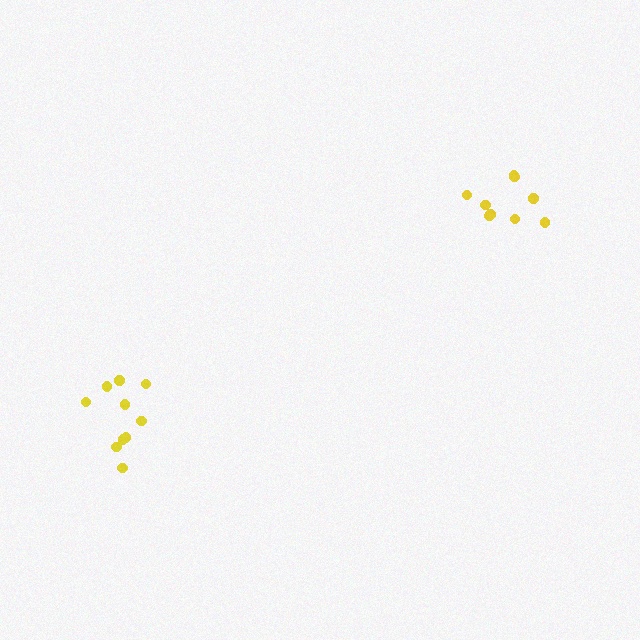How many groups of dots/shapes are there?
There are 2 groups.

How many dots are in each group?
Group 1: 9 dots, Group 2: 10 dots (19 total).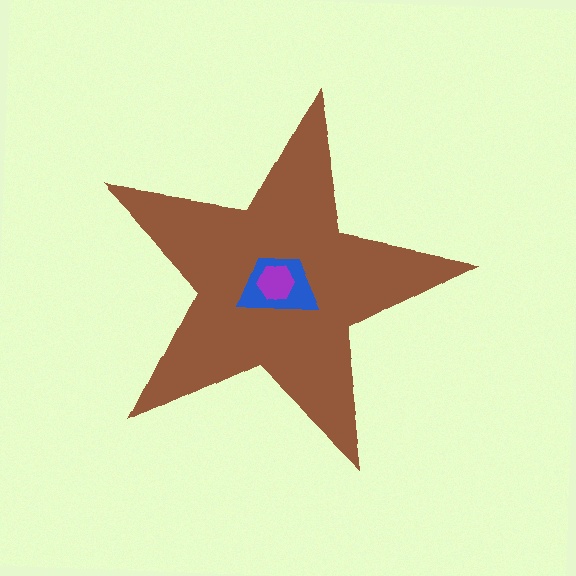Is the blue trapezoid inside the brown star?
Yes.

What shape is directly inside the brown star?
The blue trapezoid.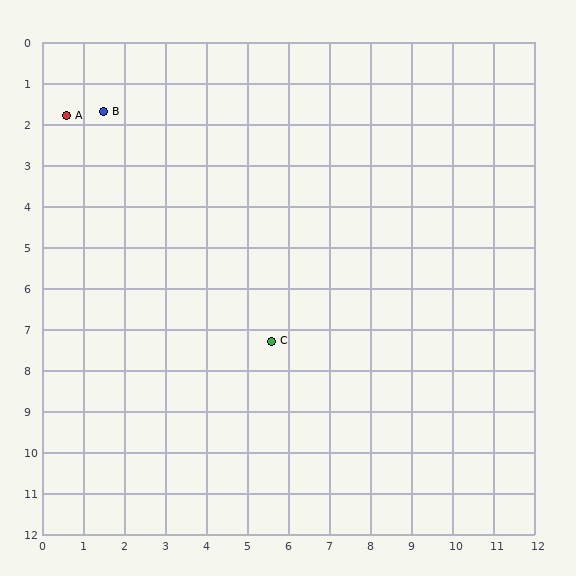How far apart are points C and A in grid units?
Points C and A are about 7.4 grid units apart.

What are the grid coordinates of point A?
Point A is at approximately (0.6, 1.8).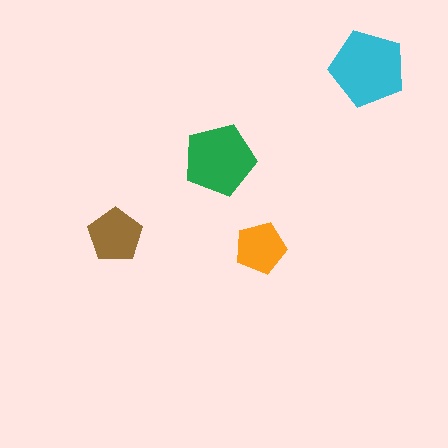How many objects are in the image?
There are 4 objects in the image.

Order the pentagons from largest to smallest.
the cyan one, the green one, the brown one, the orange one.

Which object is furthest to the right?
The cyan pentagon is rightmost.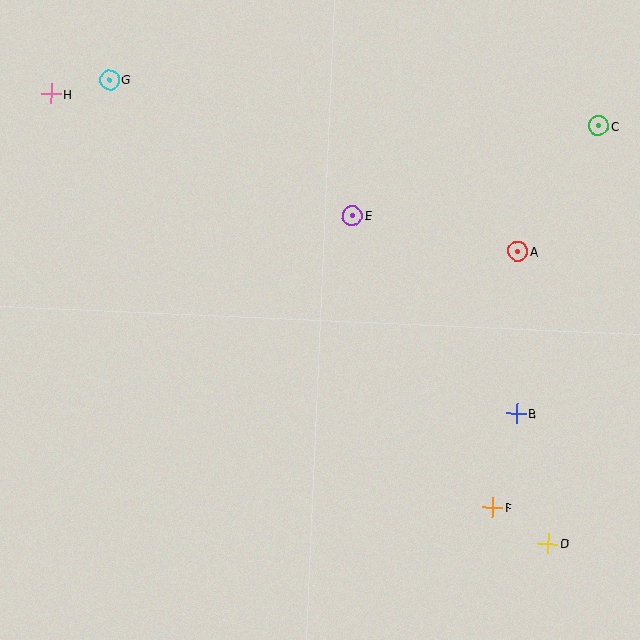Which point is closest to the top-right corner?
Point C is closest to the top-right corner.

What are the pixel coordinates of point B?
Point B is at (516, 413).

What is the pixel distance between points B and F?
The distance between B and F is 97 pixels.